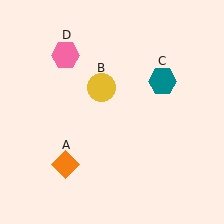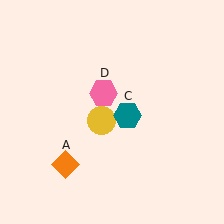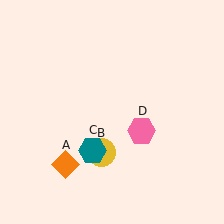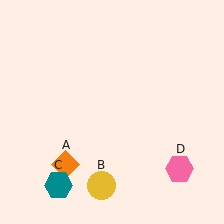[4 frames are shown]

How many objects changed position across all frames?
3 objects changed position: yellow circle (object B), teal hexagon (object C), pink hexagon (object D).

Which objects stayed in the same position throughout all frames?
Orange diamond (object A) remained stationary.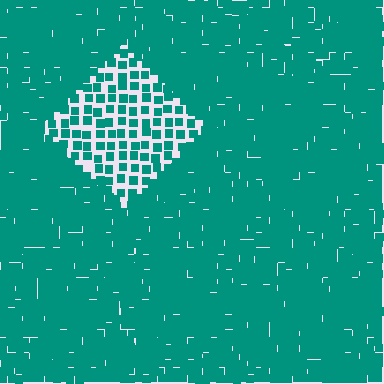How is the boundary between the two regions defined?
The boundary is defined by a change in element density (approximately 2.4x ratio). All elements are the same color, size, and shape.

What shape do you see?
I see a diamond.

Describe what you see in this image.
The image contains small teal elements arranged at two different densities. A diamond-shaped region is visible where the elements are less densely packed than the surrounding area.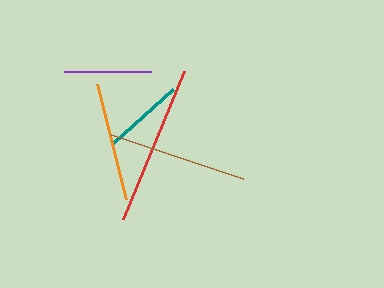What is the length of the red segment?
The red segment is approximately 161 pixels long.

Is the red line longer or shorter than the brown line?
The red line is longer than the brown line.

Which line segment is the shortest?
The teal line is the shortest at approximately 80 pixels.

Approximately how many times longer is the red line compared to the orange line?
The red line is approximately 1.4 times the length of the orange line.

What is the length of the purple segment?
The purple segment is approximately 87 pixels long.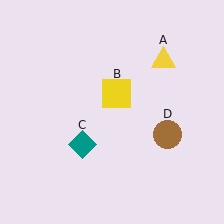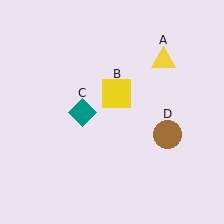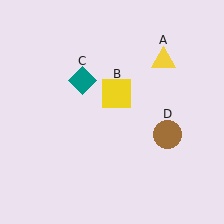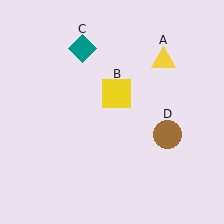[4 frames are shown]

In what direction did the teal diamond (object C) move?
The teal diamond (object C) moved up.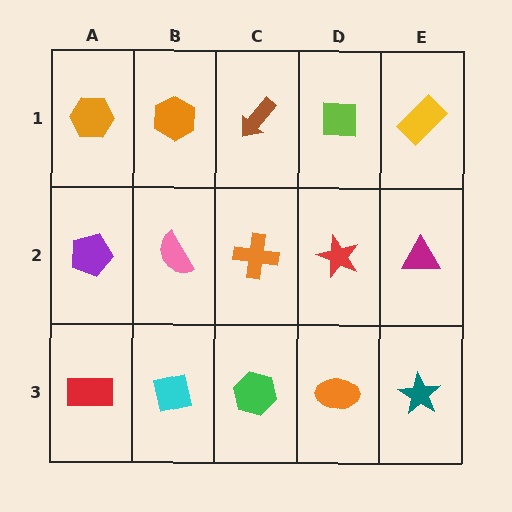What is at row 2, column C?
An orange cross.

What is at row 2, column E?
A magenta triangle.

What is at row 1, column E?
A yellow rectangle.